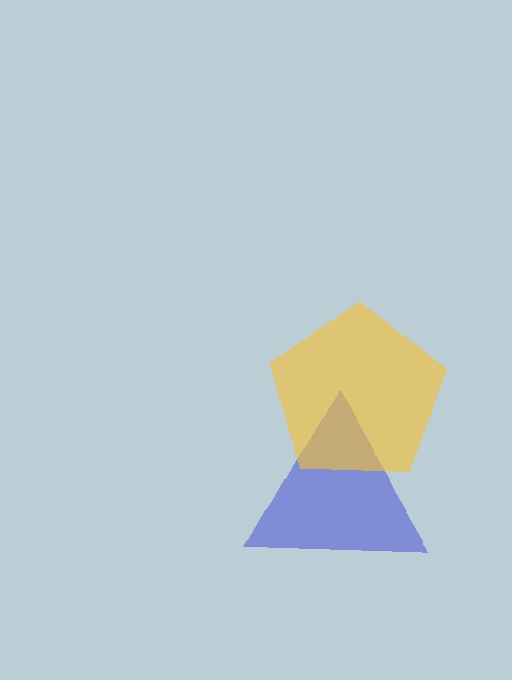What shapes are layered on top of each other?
The layered shapes are: a blue triangle, a yellow pentagon.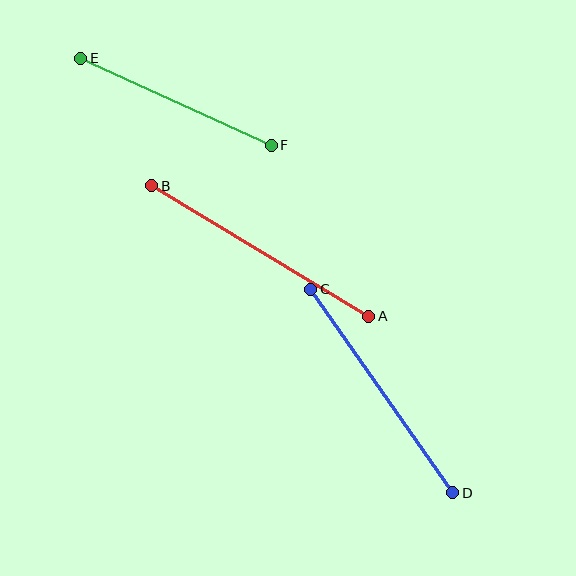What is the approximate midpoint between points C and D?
The midpoint is at approximately (382, 391) pixels.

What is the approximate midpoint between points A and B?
The midpoint is at approximately (260, 251) pixels.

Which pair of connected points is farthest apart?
Points A and B are farthest apart.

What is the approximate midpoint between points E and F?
The midpoint is at approximately (176, 102) pixels.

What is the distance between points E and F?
The distance is approximately 209 pixels.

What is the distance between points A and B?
The distance is approximately 253 pixels.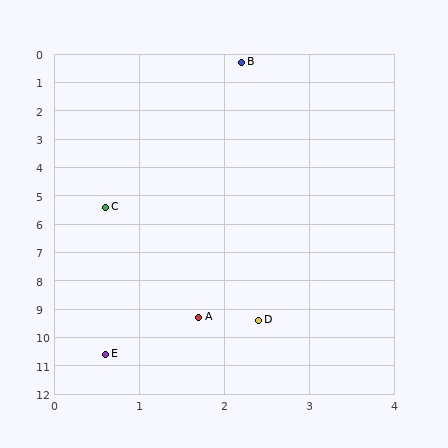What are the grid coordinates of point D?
Point D is at approximately (2.4, 9.4).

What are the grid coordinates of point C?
Point C is at approximately (0.6, 5.4).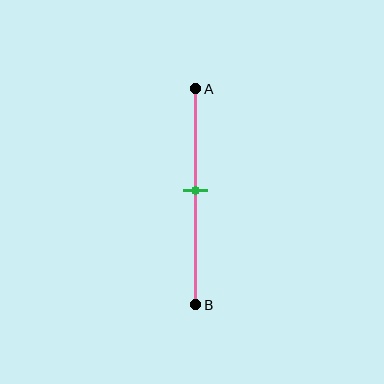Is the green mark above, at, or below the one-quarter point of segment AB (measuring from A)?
The green mark is below the one-quarter point of segment AB.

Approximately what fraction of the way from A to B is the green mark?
The green mark is approximately 45% of the way from A to B.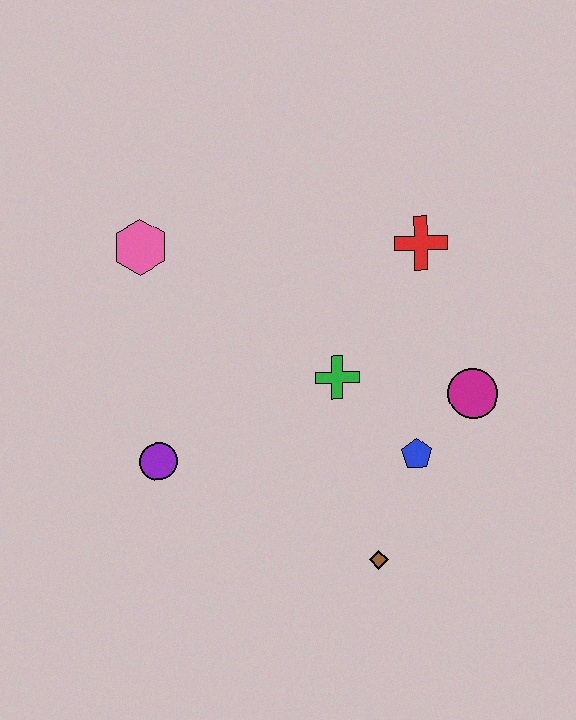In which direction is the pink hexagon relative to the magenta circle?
The pink hexagon is to the left of the magenta circle.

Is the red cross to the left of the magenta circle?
Yes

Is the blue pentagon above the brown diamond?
Yes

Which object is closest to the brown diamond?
The blue pentagon is closest to the brown diamond.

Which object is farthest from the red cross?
The purple circle is farthest from the red cross.